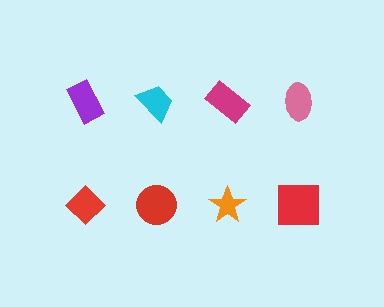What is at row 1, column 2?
A cyan trapezoid.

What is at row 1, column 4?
A pink ellipse.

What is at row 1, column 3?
A magenta rectangle.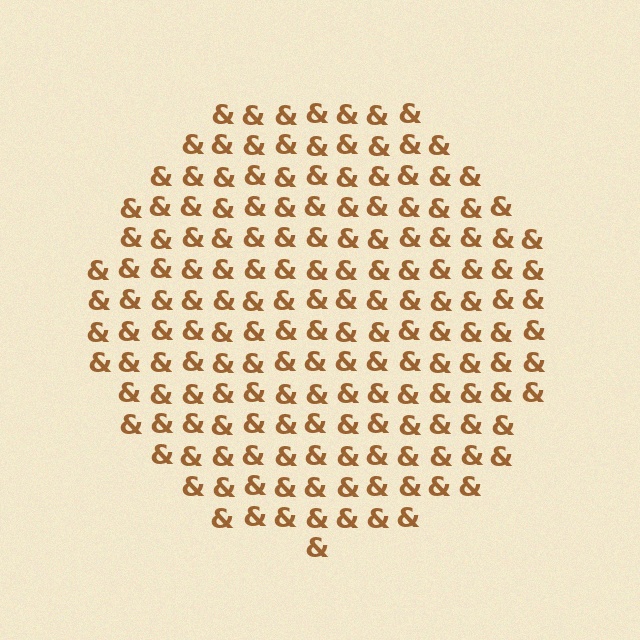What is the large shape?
The large shape is a circle.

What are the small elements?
The small elements are ampersands.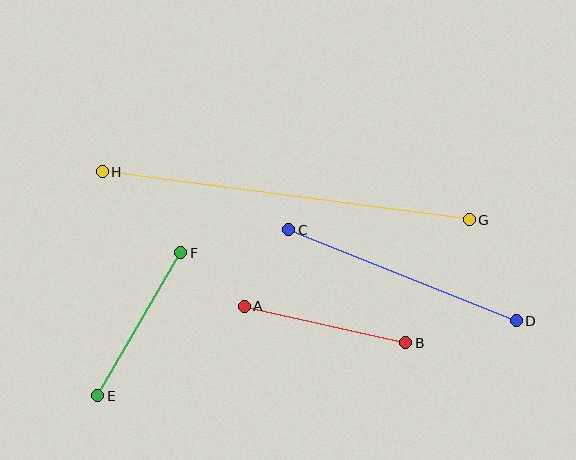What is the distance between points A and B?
The distance is approximately 165 pixels.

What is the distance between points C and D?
The distance is approximately 245 pixels.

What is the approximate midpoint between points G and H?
The midpoint is at approximately (286, 196) pixels.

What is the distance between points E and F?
The distance is approximately 165 pixels.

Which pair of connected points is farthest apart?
Points G and H are farthest apart.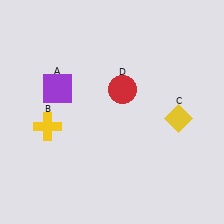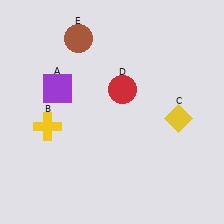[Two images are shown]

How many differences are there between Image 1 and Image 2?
There is 1 difference between the two images.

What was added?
A brown circle (E) was added in Image 2.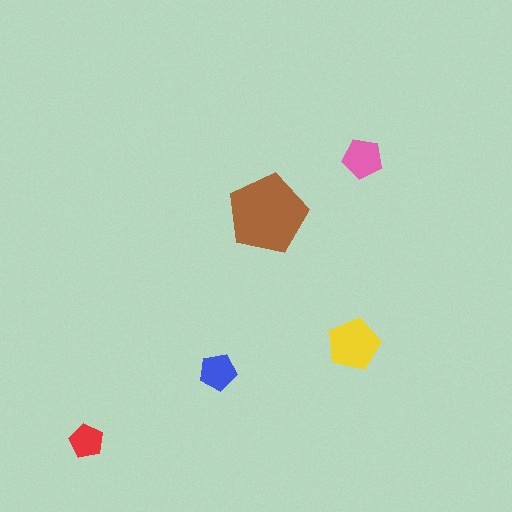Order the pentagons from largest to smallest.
the brown one, the yellow one, the pink one, the blue one, the red one.